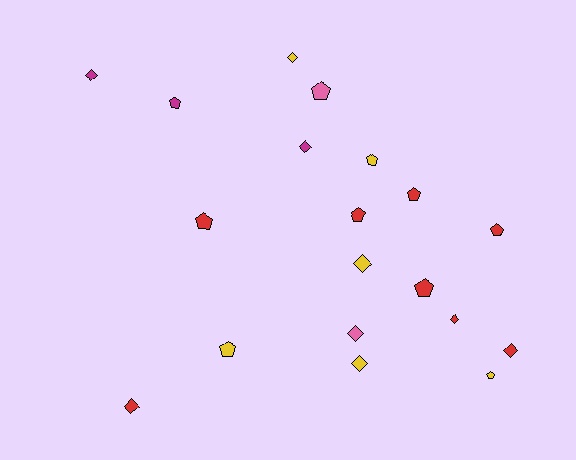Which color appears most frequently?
Red, with 8 objects.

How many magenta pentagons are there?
There is 1 magenta pentagon.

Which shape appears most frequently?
Pentagon, with 10 objects.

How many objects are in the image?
There are 19 objects.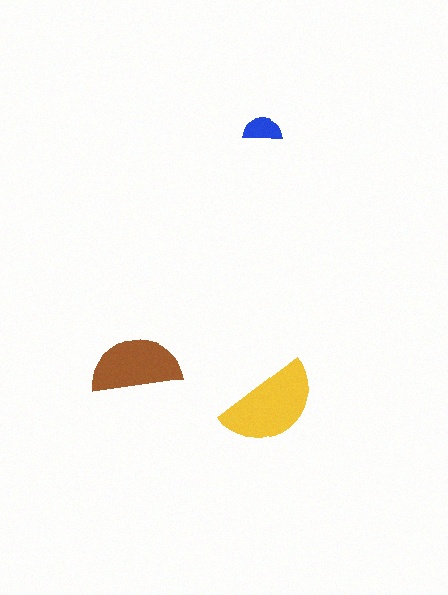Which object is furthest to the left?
The brown semicircle is leftmost.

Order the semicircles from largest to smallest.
the yellow one, the brown one, the blue one.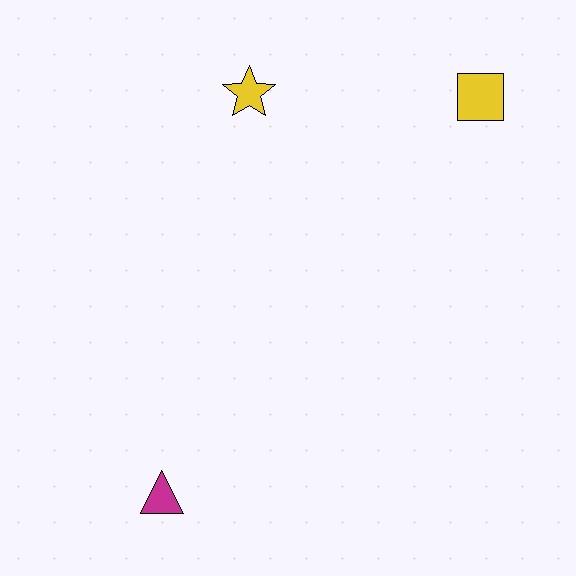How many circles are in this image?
There are no circles.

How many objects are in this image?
There are 3 objects.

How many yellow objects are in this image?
There are 2 yellow objects.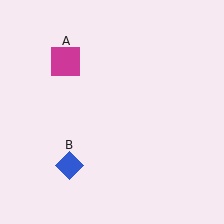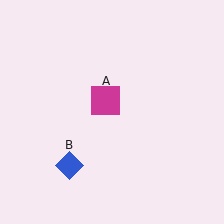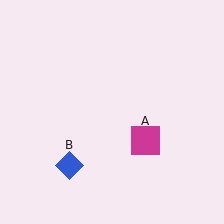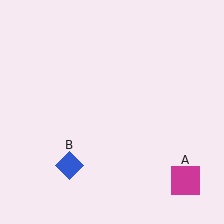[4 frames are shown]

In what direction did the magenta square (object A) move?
The magenta square (object A) moved down and to the right.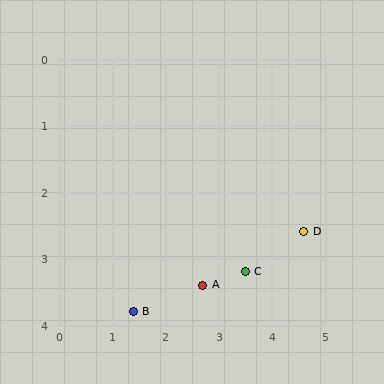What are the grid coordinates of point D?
Point D is at approximately (4.6, 2.6).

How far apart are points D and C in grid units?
Points D and C are about 1.3 grid units apart.